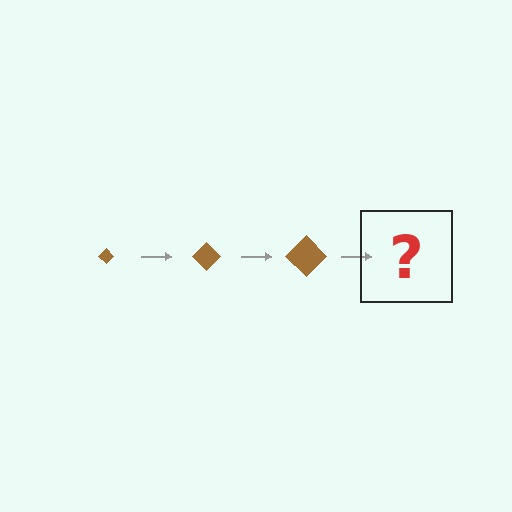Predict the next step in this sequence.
The next step is a brown diamond, larger than the previous one.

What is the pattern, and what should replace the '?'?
The pattern is that the diamond gets progressively larger each step. The '?' should be a brown diamond, larger than the previous one.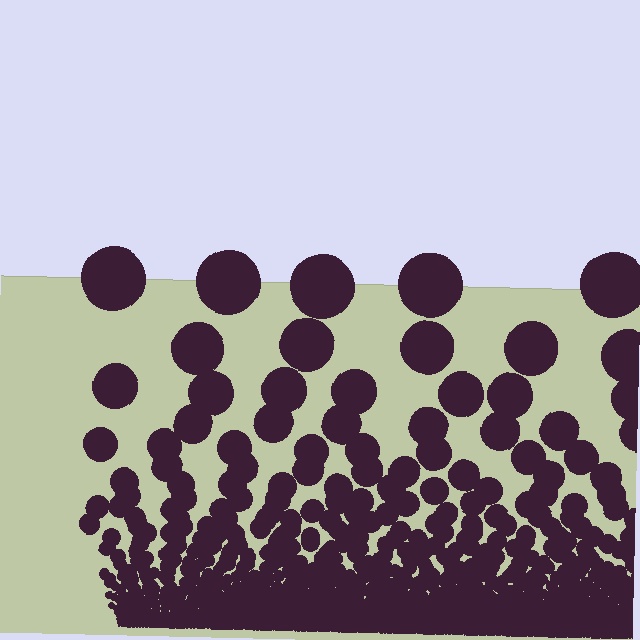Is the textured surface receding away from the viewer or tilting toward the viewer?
The surface appears to tilt toward the viewer. Texture elements get larger and sparser toward the top.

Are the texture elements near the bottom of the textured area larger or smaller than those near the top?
Smaller. The gradient is inverted — elements near the bottom are smaller and denser.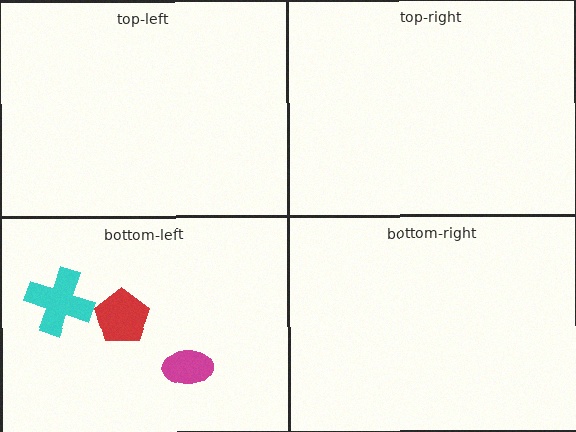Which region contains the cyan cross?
The bottom-left region.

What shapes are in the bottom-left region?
The magenta ellipse, the cyan cross, the red pentagon.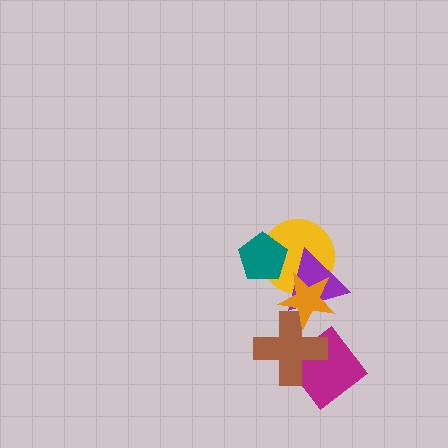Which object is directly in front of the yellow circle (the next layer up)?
The purple triangle is directly in front of the yellow circle.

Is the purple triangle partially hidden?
Yes, it is partially covered by another shape.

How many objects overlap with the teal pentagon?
1 object overlaps with the teal pentagon.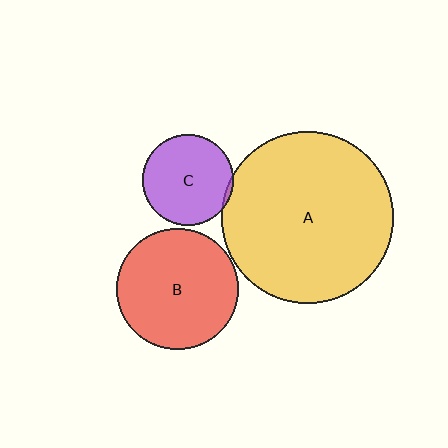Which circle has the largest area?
Circle A (yellow).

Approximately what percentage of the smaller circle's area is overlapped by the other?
Approximately 5%.